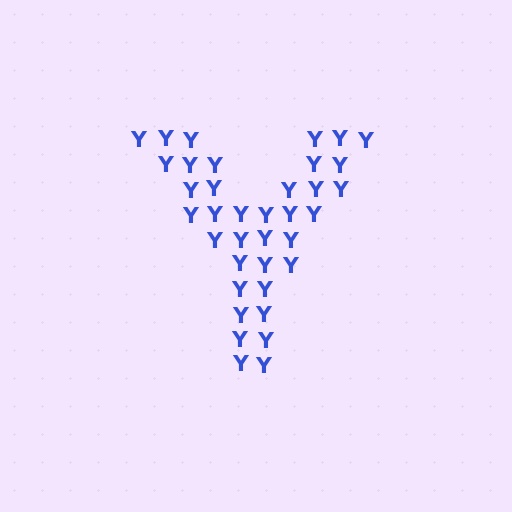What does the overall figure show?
The overall figure shows the letter Y.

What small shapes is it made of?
It is made of small letter Y's.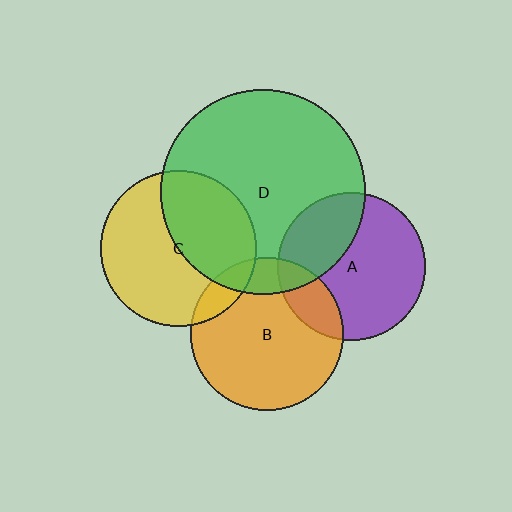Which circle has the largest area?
Circle D (green).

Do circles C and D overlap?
Yes.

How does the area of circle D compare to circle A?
Approximately 1.9 times.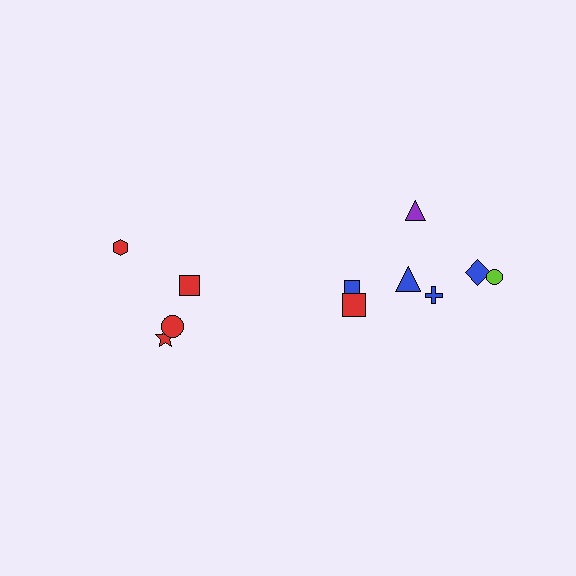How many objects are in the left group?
There are 4 objects.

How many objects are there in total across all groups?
There are 11 objects.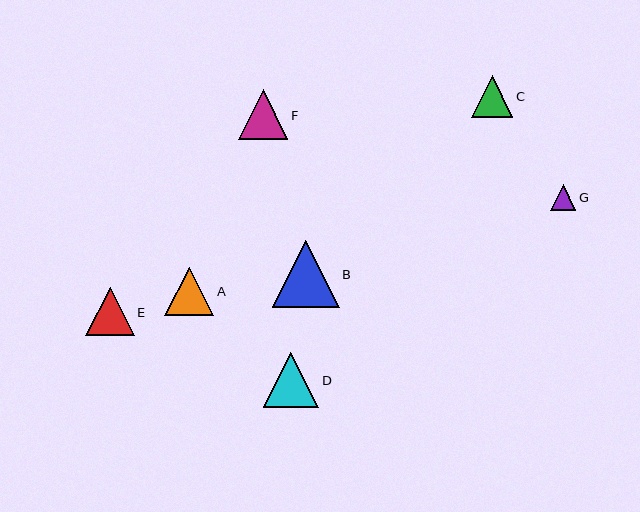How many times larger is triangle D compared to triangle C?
Triangle D is approximately 1.3 times the size of triangle C.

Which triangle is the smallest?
Triangle G is the smallest with a size of approximately 26 pixels.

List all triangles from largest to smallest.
From largest to smallest: B, D, F, A, E, C, G.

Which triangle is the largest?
Triangle B is the largest with a size of approximately 67 pixels.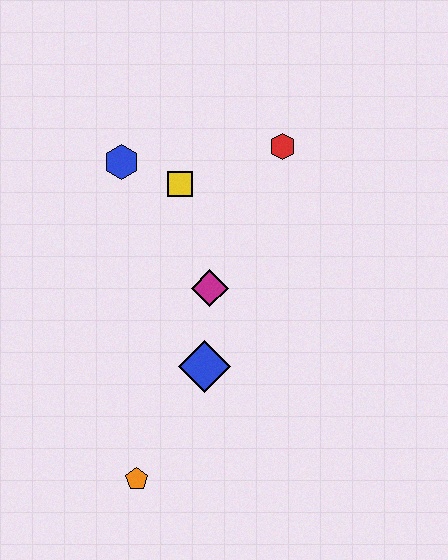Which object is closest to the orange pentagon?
The blue diamond is closest to the orange pentagon.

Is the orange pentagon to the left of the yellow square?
Yes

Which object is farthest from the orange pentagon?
The red hexagon is farthest from the orange pentagon.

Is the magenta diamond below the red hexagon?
Yes